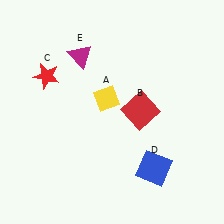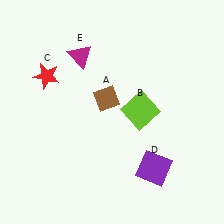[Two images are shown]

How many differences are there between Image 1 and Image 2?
There are 3 differences between the two images.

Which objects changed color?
A changed from yellow to brown. B changed from red to lime. D changed from blue to purple.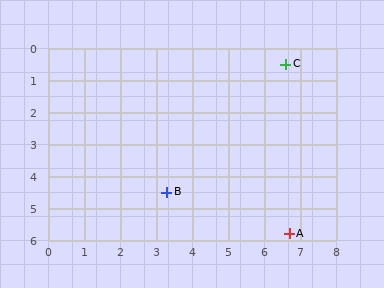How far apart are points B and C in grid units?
Points B and C are about 5.2 grid units apart.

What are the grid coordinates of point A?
Point A is at approximately (6.7, 5.8).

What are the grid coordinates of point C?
Point C is at approximately (6.6, 0.5).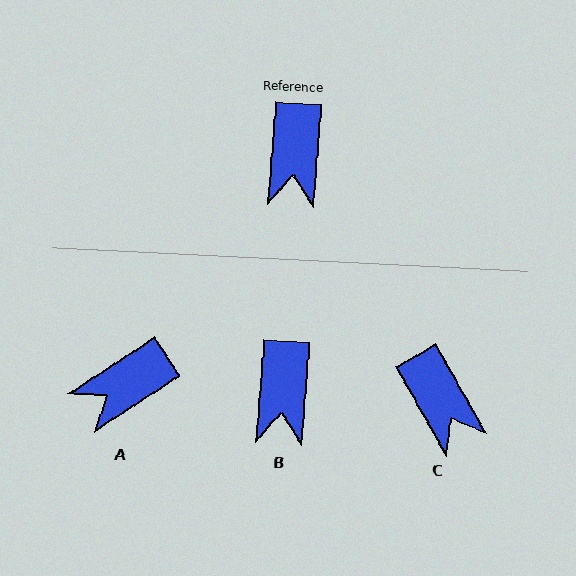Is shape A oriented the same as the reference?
No, it is off by about 53 degrees.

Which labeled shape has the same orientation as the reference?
B.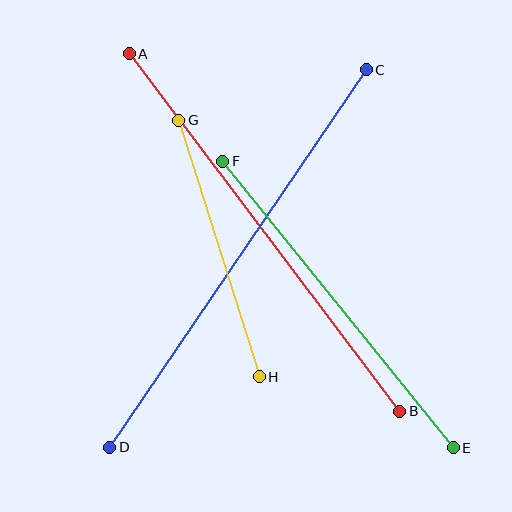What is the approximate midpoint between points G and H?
The midpoint is at approximately (219, 248) pixels.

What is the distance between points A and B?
The distance is approximately 448 pixels.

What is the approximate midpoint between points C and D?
The midpoint is at approximately (238, 259) pixels.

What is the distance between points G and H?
The distance is approximately 269 pixels.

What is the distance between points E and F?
The distance is approximately 368 pixels.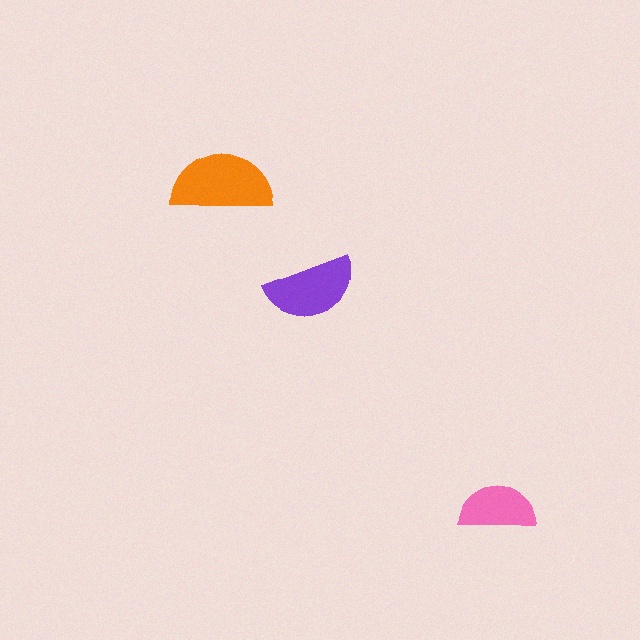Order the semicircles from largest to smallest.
the orange one, the purple one, the pink one.